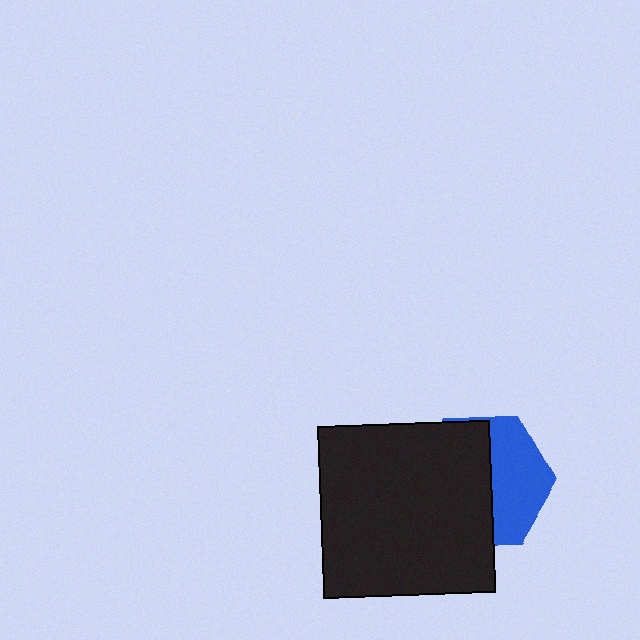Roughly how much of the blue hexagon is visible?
A small part of it is visible (roughly 43%).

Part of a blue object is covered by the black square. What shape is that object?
It is a hexagon.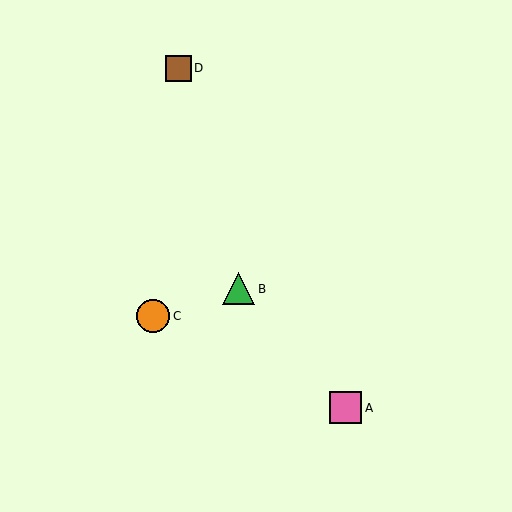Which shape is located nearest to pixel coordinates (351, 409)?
The pink square (labeled A) at (345, 408) is nearest to that location.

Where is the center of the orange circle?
The center of the orange circle is at (153, 316).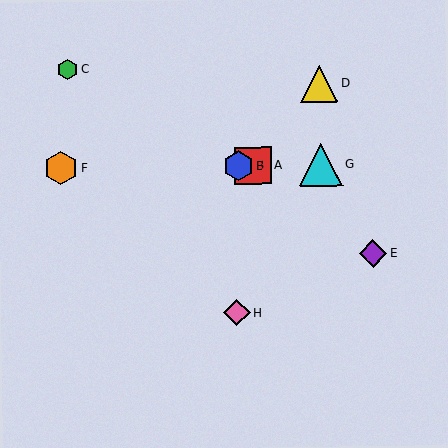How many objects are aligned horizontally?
4 objects (A, B, F, G) are aligned horizontally.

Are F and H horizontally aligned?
No, F is at y≈168 and H is at y≈312.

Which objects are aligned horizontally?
Objects A, B, F, G are aligned horizontally.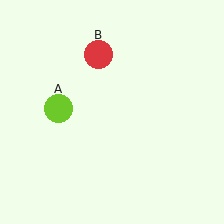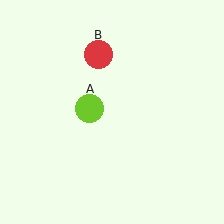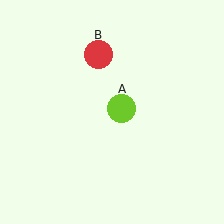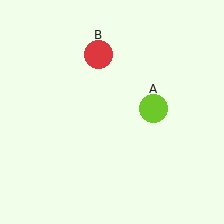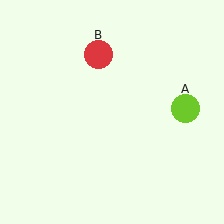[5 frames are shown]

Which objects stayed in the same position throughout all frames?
Red circle (object B) remained stationary.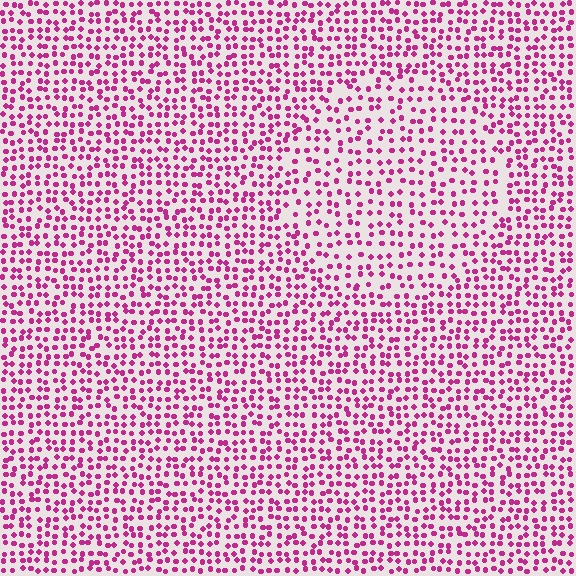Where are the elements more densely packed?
The elements are more densely packed outside the circle boundary.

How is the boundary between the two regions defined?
The boundary is defined by a change in element density (approximately 1.5x ratio). All elements are the same color, size, and shape.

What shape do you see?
I see a circle.